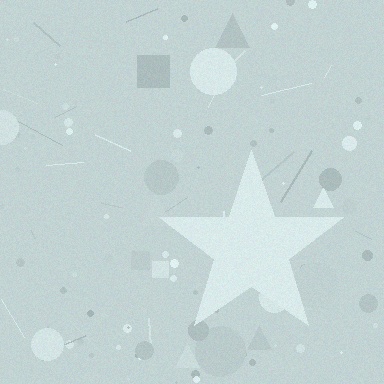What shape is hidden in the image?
A star is hidden in the image.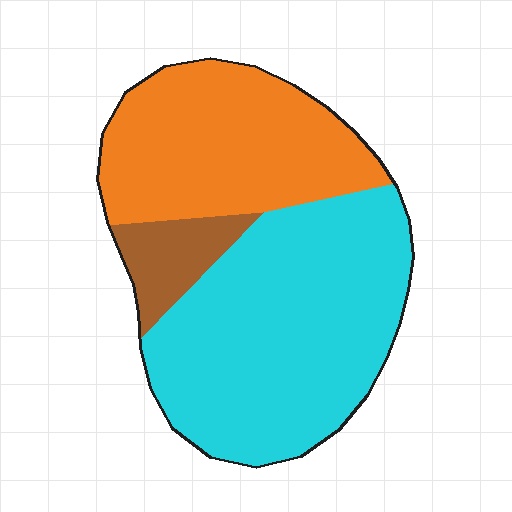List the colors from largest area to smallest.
From largest to smallest: cyan, orange, brown.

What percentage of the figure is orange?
Orange covers 36% of the figure.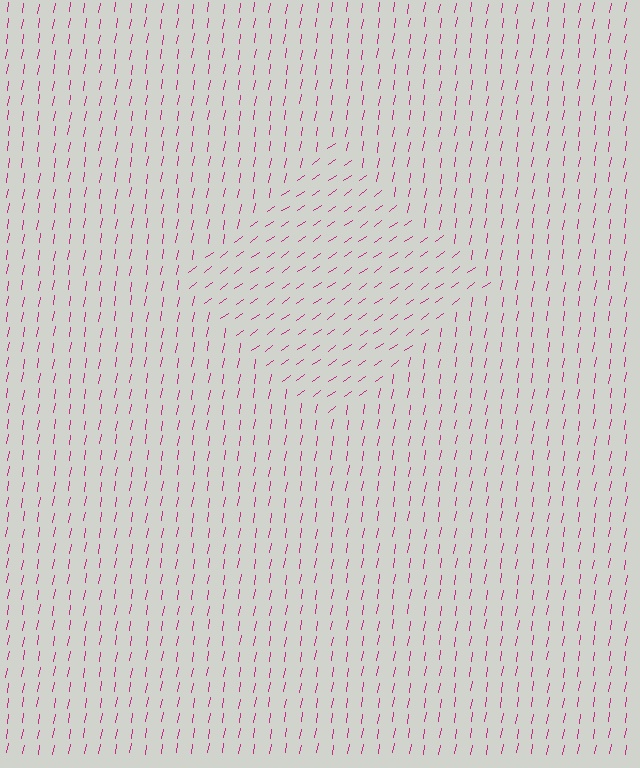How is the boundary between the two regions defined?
The boundary is defined purely by a change in line orientation (approximately 45 degrees difference). All lines are the same color and thickness.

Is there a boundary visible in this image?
Yes, there is a texture boundary formed by a change in line orientation.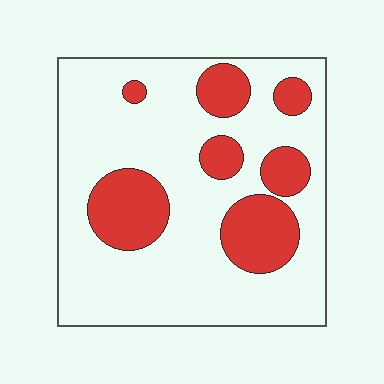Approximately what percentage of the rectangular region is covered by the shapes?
Approximately 25%.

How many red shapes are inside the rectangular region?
7.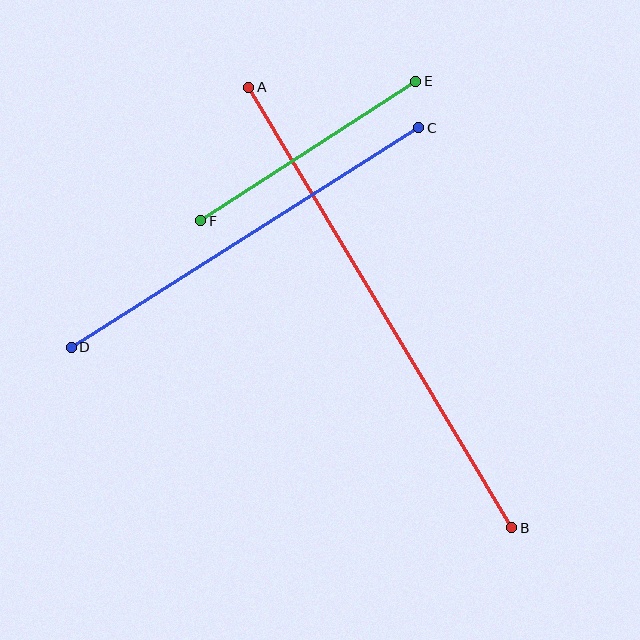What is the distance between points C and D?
The distance is approximately 411 pixels.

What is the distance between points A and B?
The distance is approximately 513 pixels.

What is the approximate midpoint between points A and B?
The midpoint is at approximately (380, 308) pixels.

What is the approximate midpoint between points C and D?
The midpoint is at approximately (245, 237) pixels.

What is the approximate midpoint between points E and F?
The midpoint is at approximately (308, 151) pixels.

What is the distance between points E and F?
The distance is approximately 256 pixels.